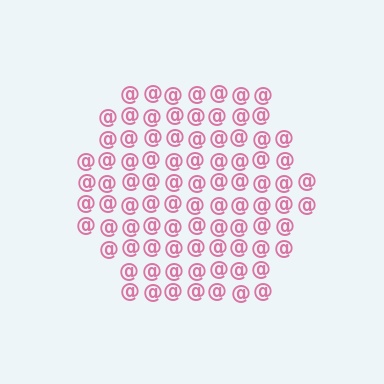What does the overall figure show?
The overall figure shows a hexagon.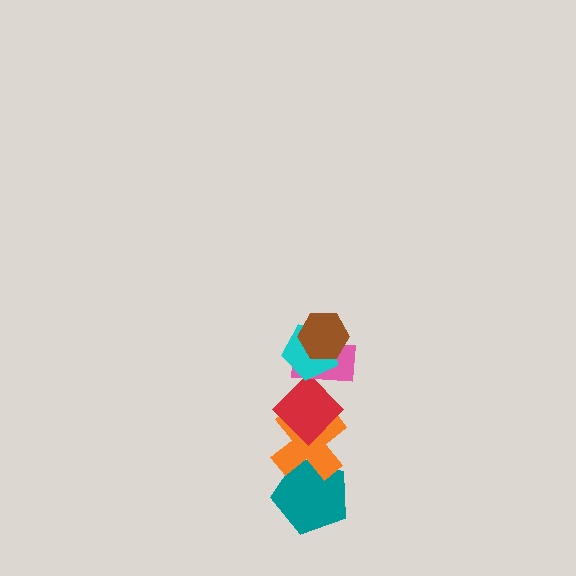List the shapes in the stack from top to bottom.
From top to bottom: the brown hexagon, the cyan pentagon, the pink rectangle, the red diamond, the orange cross, the teal pentagon.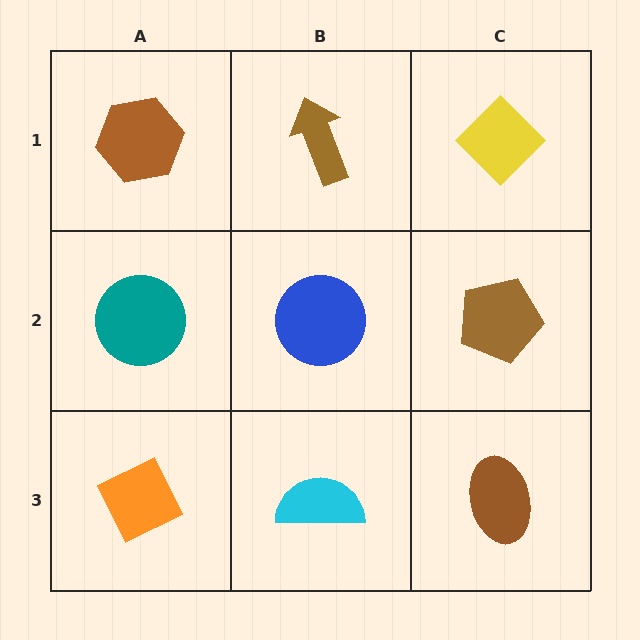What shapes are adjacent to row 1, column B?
A blue circle (row 2, column B), a brown hexagon (row 1, column A), a yellow diamond (row 1, column C).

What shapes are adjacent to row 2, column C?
A yellow diamond (row 1, column C), a brown ellipse (row 3, column C), a blue circle (row 2, column B).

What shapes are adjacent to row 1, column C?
A brown pentagon (row 2, column C), a brown arrow (row 1, column B).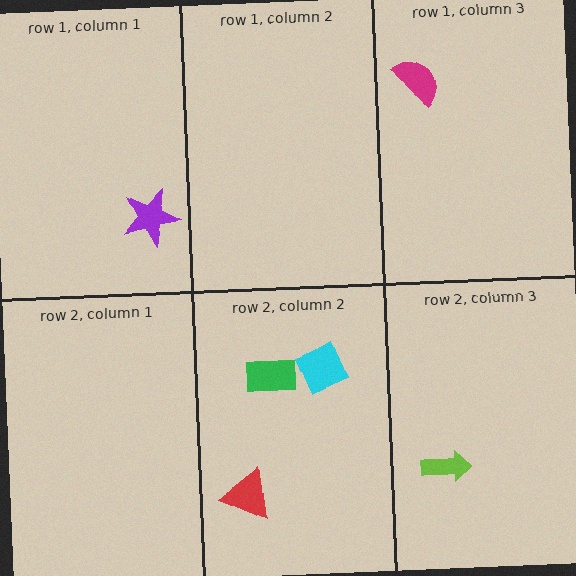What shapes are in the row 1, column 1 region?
The purple star.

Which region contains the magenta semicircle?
The row 1, column 3 region.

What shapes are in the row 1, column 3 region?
The magenta semicircle.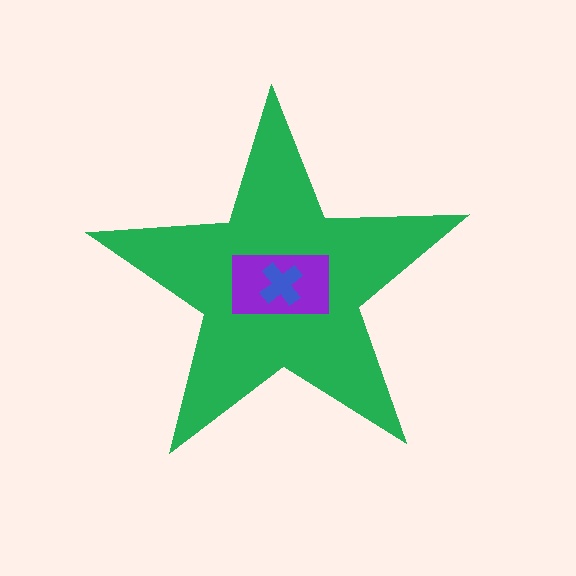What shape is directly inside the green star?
The purple rectangle.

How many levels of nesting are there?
3.